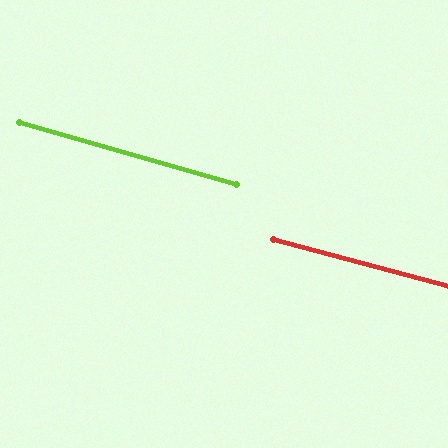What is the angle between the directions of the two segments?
Approximately 1 degree.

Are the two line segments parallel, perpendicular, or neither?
Parallel — their directions differ by only 0.9°.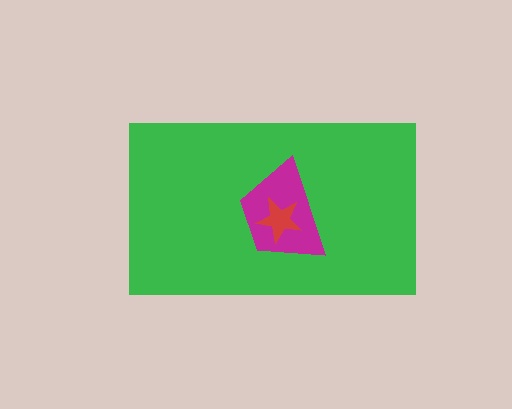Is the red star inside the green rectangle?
Yes.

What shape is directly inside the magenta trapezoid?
The red star.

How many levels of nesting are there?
3.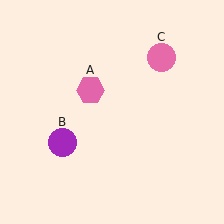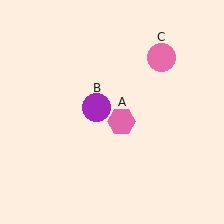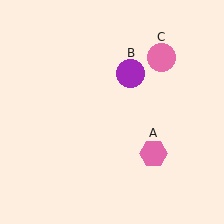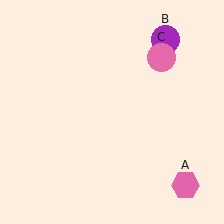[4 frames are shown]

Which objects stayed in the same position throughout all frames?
Pink circle (object C) remained stationary.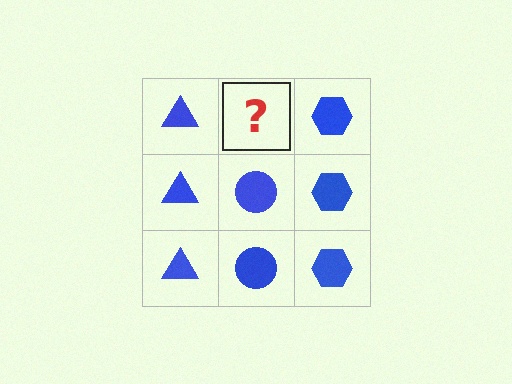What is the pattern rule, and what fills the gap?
The rule is that each column has a consistent shape. The gap should be filled with a blue circle.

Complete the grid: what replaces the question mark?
The question mark should be replaced with a blue circle.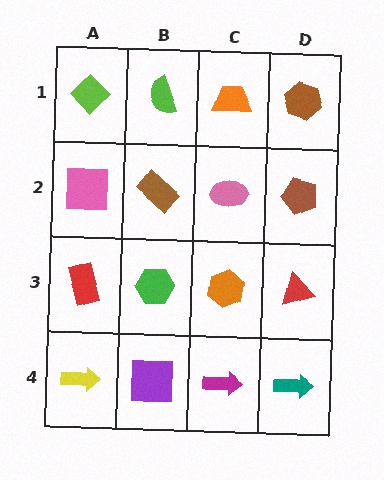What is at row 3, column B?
A green hexagon.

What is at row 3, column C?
An orange hexagon.